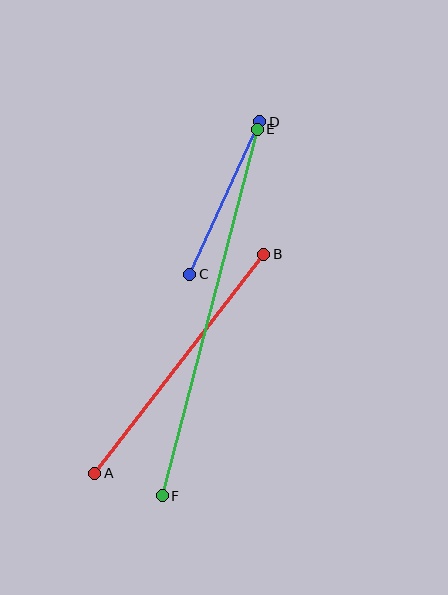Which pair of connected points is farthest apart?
Points E and F are farthest apart.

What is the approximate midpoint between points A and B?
The midpoint is at approximately (179, 364) pixels.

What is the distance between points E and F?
The distance is approximately 378 pixels.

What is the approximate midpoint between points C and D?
The midpoint is at approximately (225, 198) pixels.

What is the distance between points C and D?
The distance is approximately 167 pixels.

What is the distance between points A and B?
The distance is approximately 277 pixels.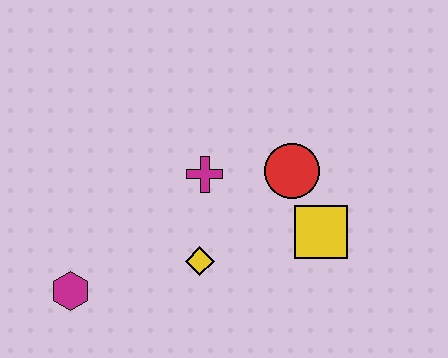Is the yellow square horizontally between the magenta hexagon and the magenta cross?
No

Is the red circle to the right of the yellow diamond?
Yes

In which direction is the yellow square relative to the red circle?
The yellow square is below the red circle.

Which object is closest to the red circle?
The yellow square is closest to the red circle.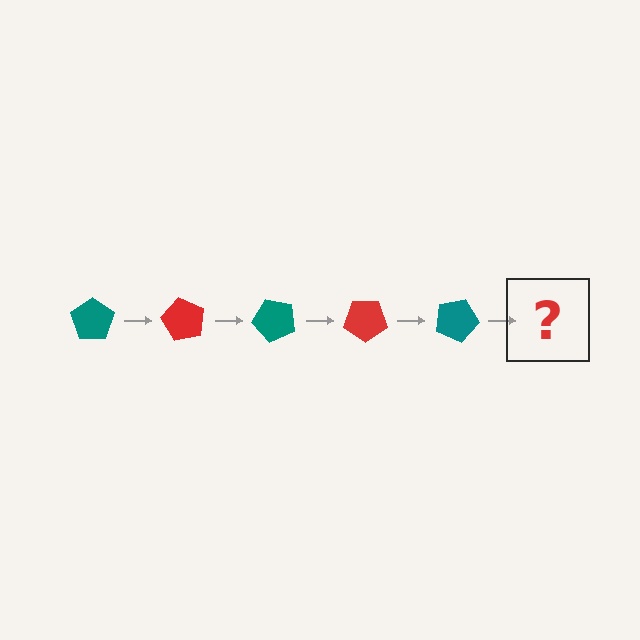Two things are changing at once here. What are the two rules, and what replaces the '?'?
The two rules are that it rotates 60 degrees each step and the color cycles through teal and red. The '?' should be a red pentagon, rotated 300 degrees from the start.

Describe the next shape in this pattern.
It should be a red pentagon, rotated 300 degrees from the start.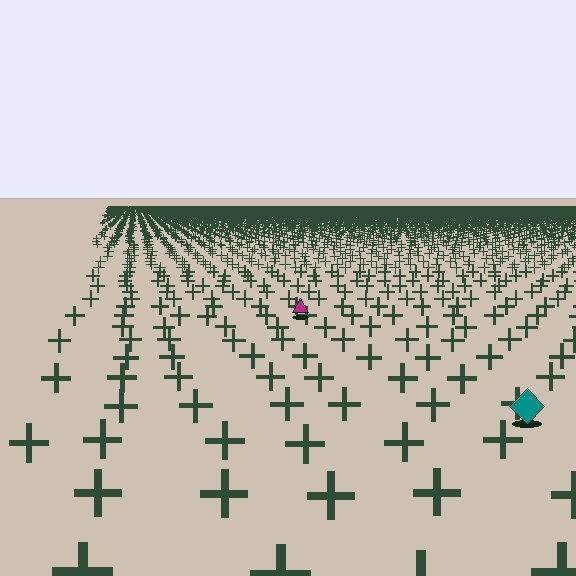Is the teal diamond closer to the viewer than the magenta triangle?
Yes. The teal diamond is closer — you can tell from the texture gradient: the ground texture is coarser near it.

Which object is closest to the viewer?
The teal diamond is closest. The texture marks near it are larger and more spread out.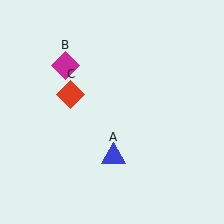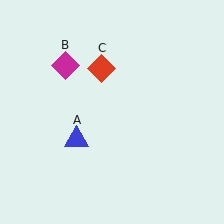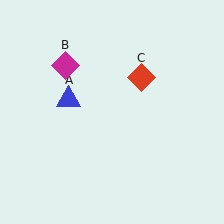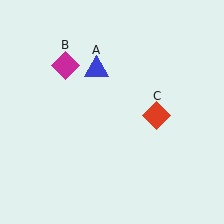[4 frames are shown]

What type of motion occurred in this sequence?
The blue triangle (object A), red diamond (object C) rotated clockwise around the center of the scene.